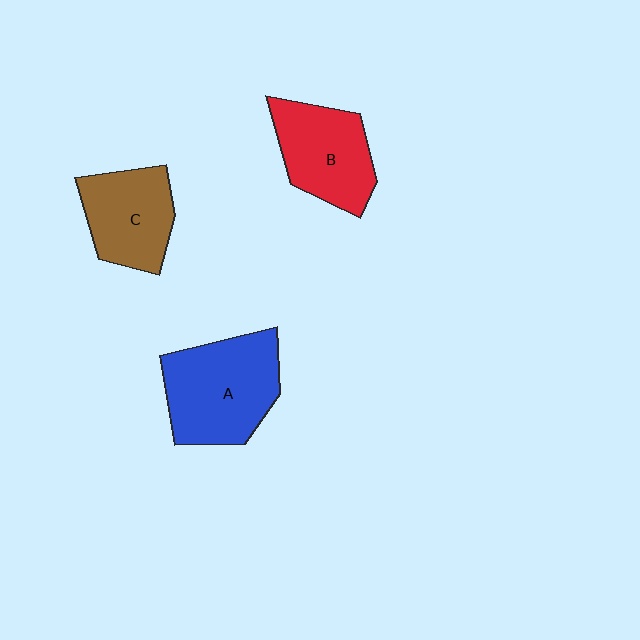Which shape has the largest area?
Shape A (blue).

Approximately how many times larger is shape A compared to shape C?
Approximately 1.4 times.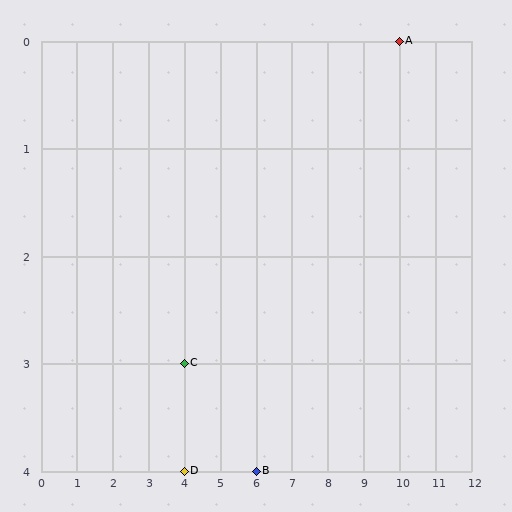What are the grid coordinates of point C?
Point C is at grid coordinates (4, 3).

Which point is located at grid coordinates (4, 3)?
Point C is at (4, 3).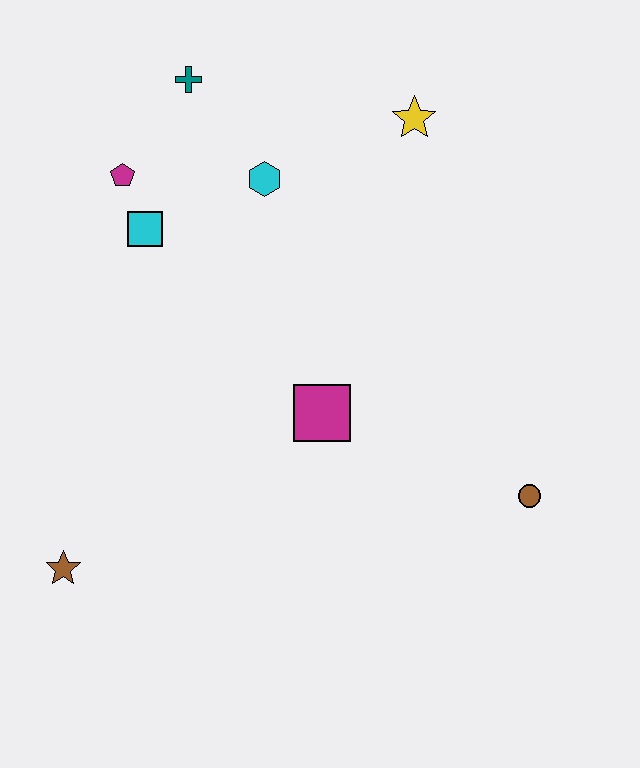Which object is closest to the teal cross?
The magenta pentagon is closest to the teal cross.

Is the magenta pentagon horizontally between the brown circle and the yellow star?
No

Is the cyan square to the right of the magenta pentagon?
Yes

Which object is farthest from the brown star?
The yellow star is farthest from the brown star.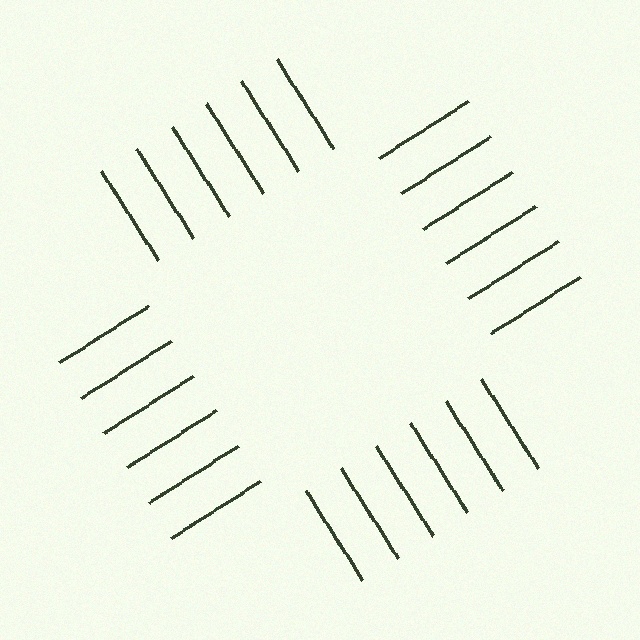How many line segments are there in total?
24 — 6 along each of the 4 edges.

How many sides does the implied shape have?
4 sides — the line-ends trace a square.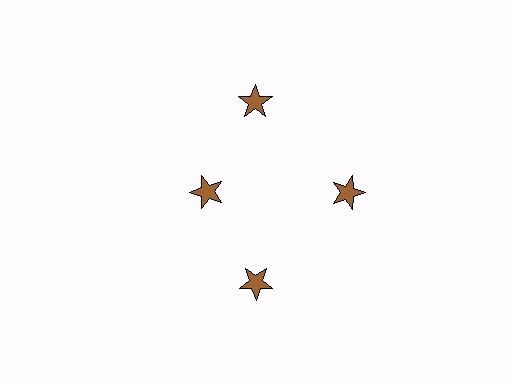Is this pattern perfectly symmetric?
No. The 4 brown stars are arranged in a ring, but one element near the 9 o'clock position is pulled inward toward the center, breaking the 4-fold rotational symmetry.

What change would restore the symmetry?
The symmetry would be restored by moving it outward, back onto the ring so that all 4 stars sit at equal angles and equal distance from the center.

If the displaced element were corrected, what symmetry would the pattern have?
It would have 4-fold rotational symmetry — the pattern would map onto itself every 90 degrees.